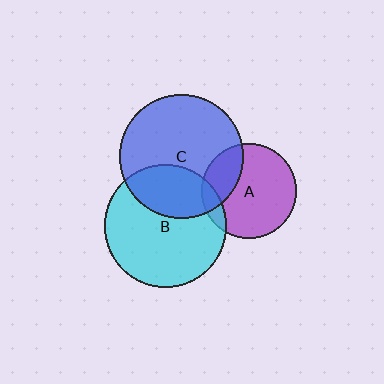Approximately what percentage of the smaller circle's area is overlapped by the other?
Approximately 30%.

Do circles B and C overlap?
Yes.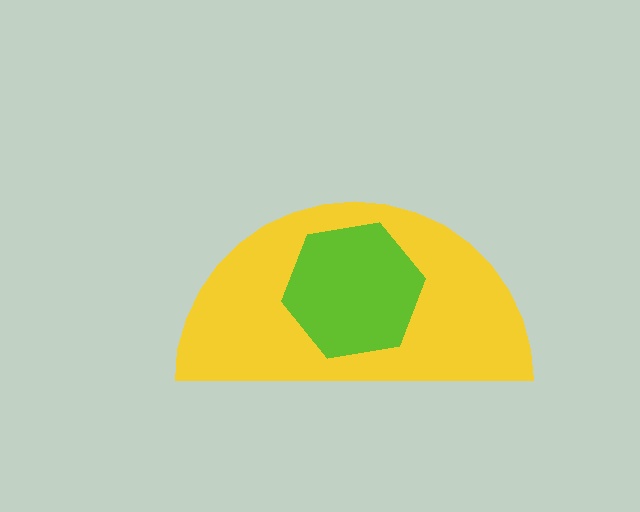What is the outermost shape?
The yellow semicircle.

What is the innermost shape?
The lime hexagon.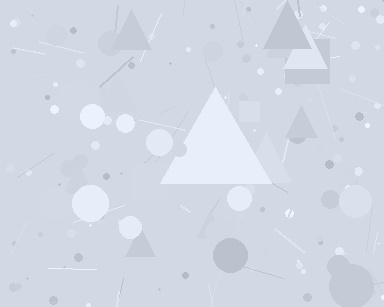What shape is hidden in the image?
A triangle is hidden in the image.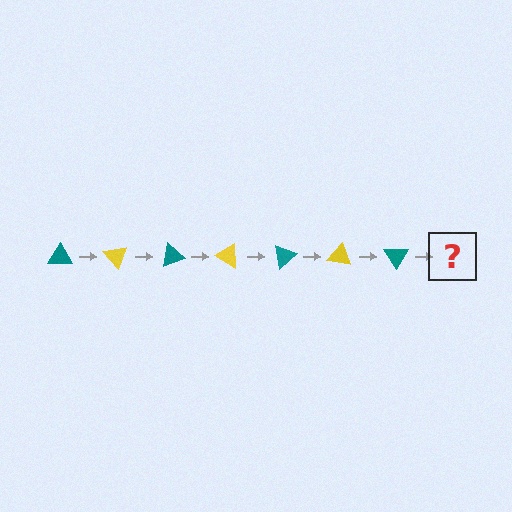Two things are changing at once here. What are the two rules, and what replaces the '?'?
The two rules are that it rotates 50 degrees each step and the color cycles through teal and yellow. The '?' should be a yellow triangle, rotated 350 degrees from the start.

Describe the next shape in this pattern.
It should be a yellow triangle, rotated 350 degrees from the start.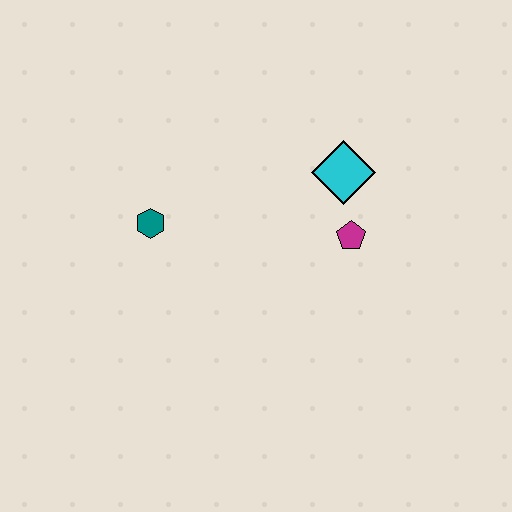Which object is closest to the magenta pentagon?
The cyan diamond is closest to the magenta pentagon.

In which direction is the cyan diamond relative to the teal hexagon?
The cyan diamond is to the right of the teal hexagon.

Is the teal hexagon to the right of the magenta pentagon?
No